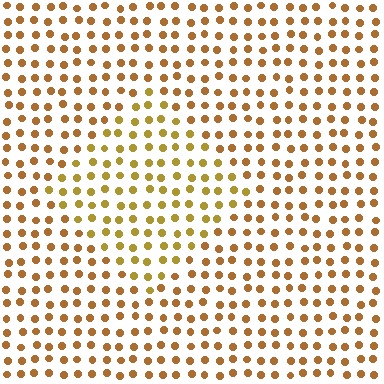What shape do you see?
I see a diamond.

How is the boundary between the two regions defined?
The boundary is defined purely by a slight shift in hue (about 21 degrees). Spacing, size, and orientation are identical on both sides.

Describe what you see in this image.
The image is filled with small brown elements in a uniform arrangement. A diamond-shaped region is visible where the elements are tinted to a slightly different hue, forming a subtle color boundary.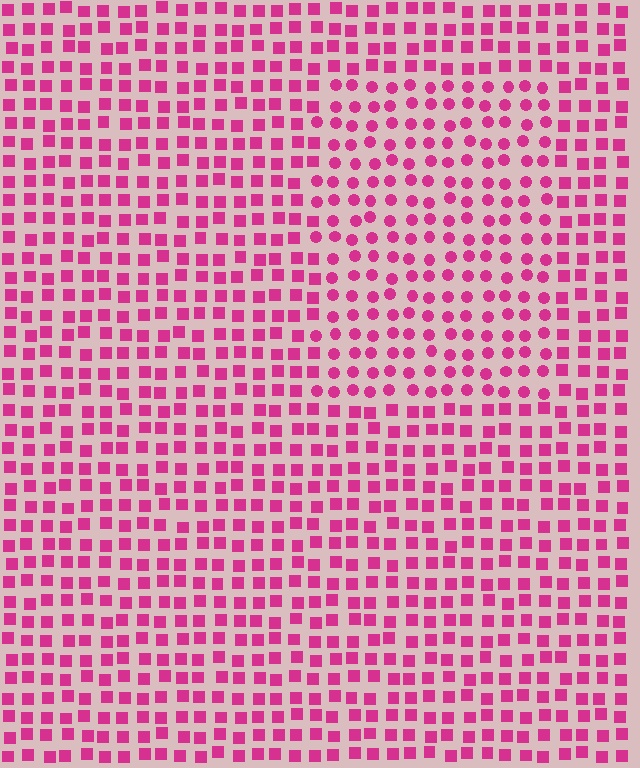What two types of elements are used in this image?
The image uses circles inside the rectangle region and squares outside it.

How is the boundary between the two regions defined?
The boundary is defined by a change in element shape: circles inside vs. squares outside. All elements share the same color and spacing.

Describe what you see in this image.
The image is filled with small magenta elements arranged in a uniform grid. A rectangle-shaped region contains circles, while the surrounding area contains squares. The boundary is defined purely by the change in element shape.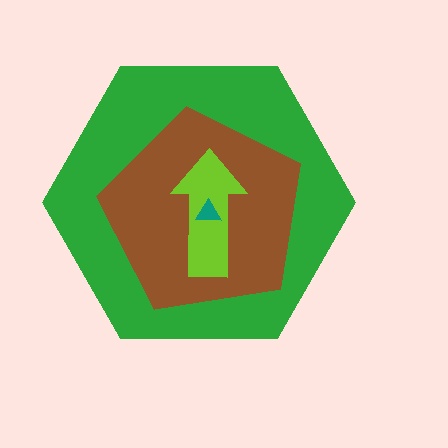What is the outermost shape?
The green hexagon.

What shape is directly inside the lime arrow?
The teal triangle.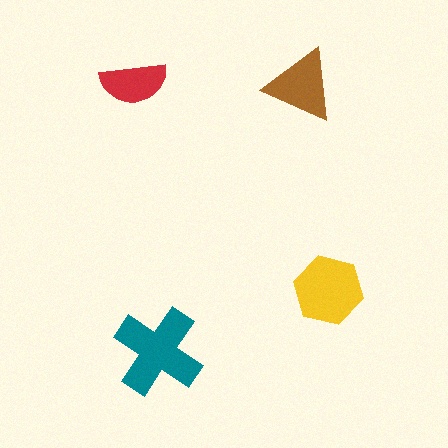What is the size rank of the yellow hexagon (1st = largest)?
2nd.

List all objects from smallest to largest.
The red semicircle, the brown triangle, the yellow hexagon, the teal cross.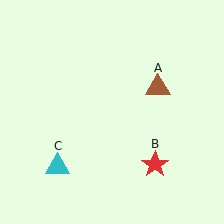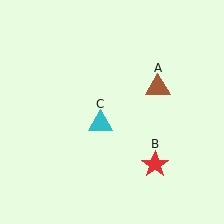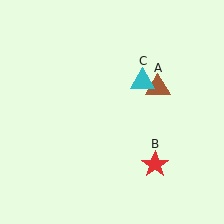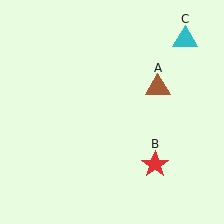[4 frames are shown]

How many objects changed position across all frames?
1 object changed position: cyan triangle (object C).